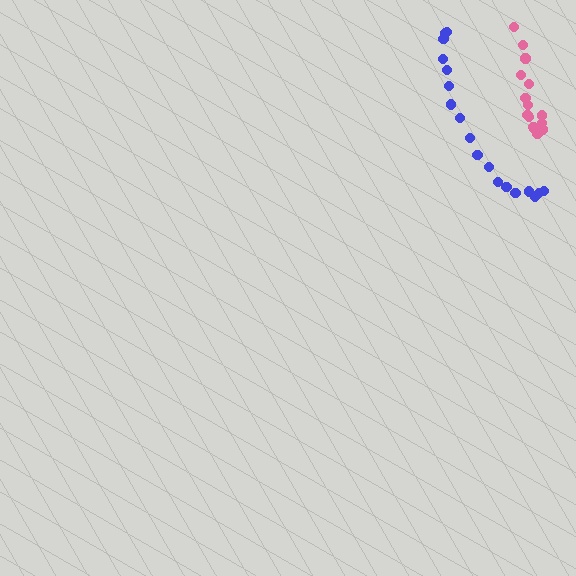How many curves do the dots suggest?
There are 2 distinct paths.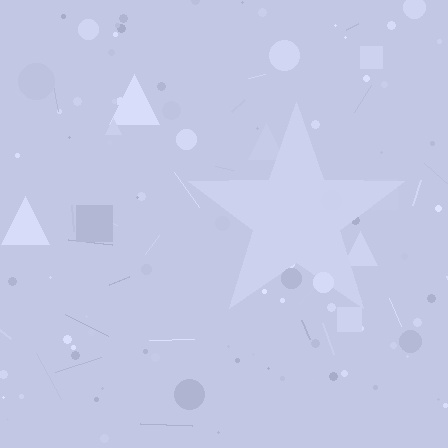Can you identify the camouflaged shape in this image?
The camouflaged shape is a star.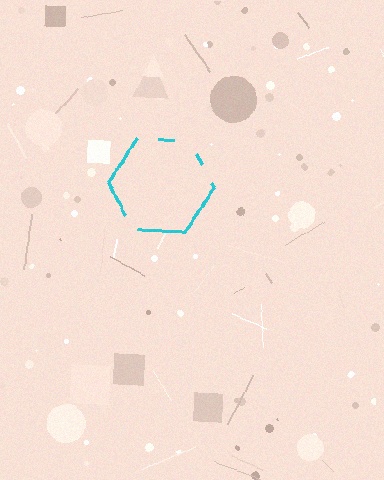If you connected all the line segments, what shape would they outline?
They would outline a hexagon.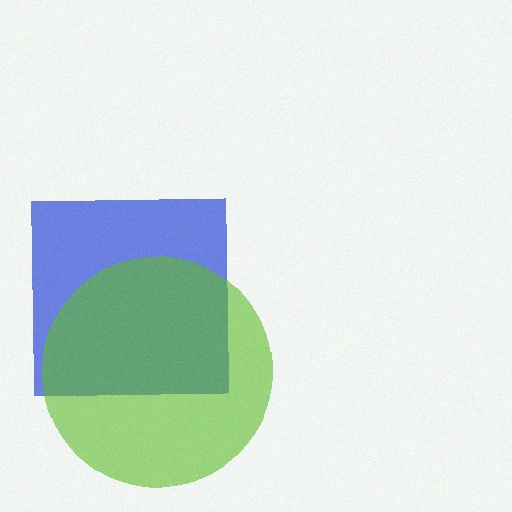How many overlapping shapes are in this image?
There are 2 overlapping shapes in the image.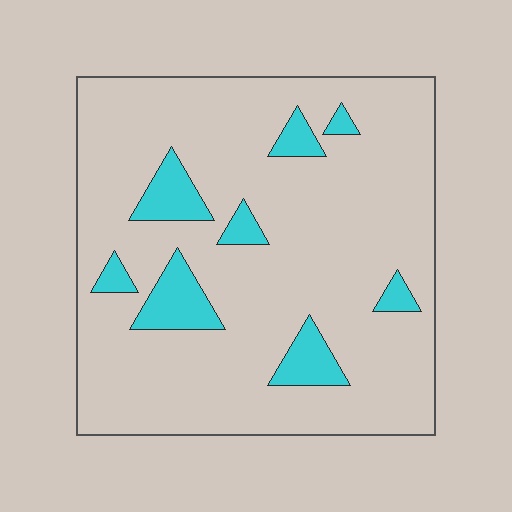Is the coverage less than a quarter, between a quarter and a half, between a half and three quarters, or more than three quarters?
Less than a quarter.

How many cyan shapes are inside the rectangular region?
8.